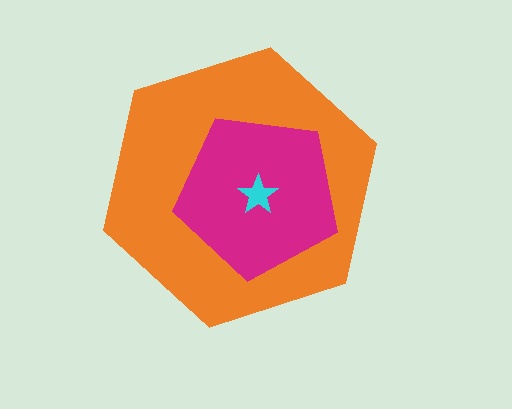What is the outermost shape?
The orange hexagon.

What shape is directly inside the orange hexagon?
The magenta pentagon.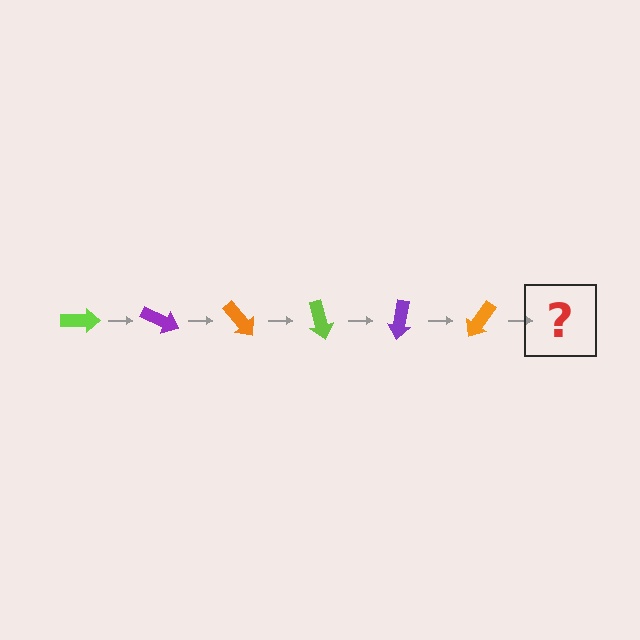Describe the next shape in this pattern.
It should be a lime arrow, rotated 150 degrees from the start.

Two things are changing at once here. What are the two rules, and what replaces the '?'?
The two rules are that it rotates 25 degrees each step and the color cycles through lime, purple, and orange. The '?' should be a lime arrow, rotated 150 degrees from the start.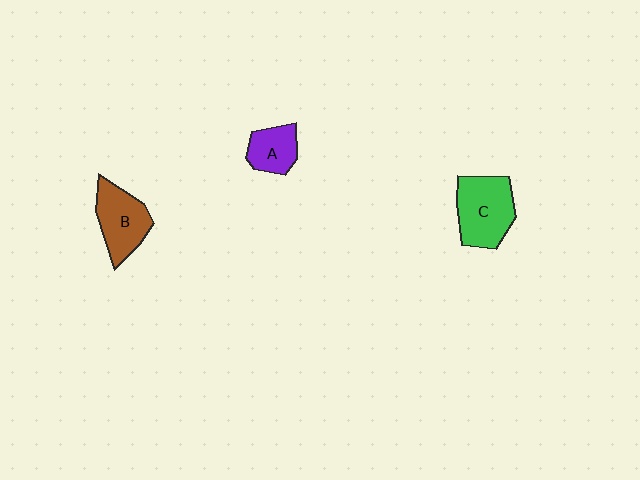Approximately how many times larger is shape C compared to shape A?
Approximately 1.8 times.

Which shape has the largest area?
Shape C (green).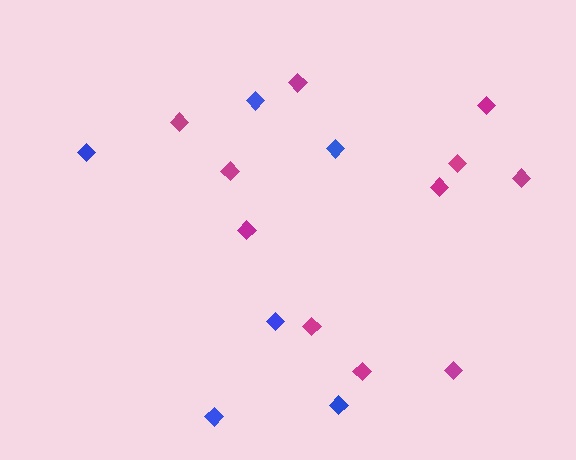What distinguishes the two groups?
There are 2 groups: one group of blue diamonds (6) and one group of magenta diamonds (11).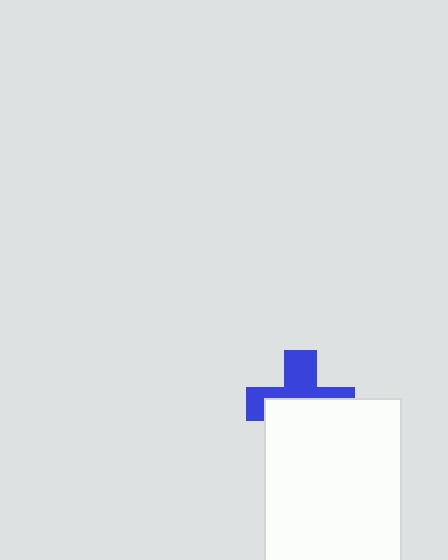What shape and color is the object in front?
The object in front is a white rectangle.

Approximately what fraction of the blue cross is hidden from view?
Roughly 55% of the blue cross is hidden behind the white rectangle.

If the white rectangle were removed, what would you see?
You would see the complete blue cross.